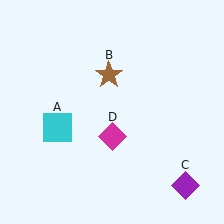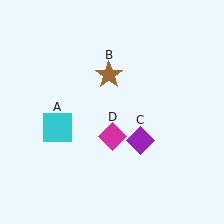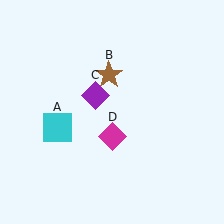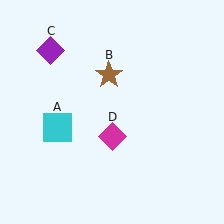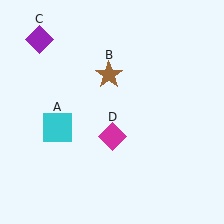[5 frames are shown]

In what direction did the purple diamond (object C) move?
The purple diamond (object C) moved up and to the left.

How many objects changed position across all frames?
1 object changed position: purple diamond (object C).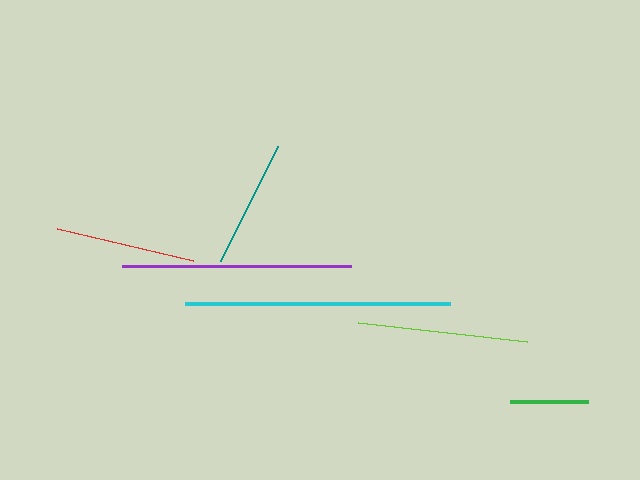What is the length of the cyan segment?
The cyan segment is approximately 265 pixels long.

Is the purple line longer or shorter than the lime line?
The purple line is longer than the lime line.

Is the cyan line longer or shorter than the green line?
The cyan line is longer than the green line.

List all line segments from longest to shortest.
From longest to shortest: cyan, purple, lime, red, teal, green.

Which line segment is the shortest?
The green line is the shortest at approximately 78 pixels.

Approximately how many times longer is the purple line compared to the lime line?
The purple line is approximately 1.3 times the length of the lime line.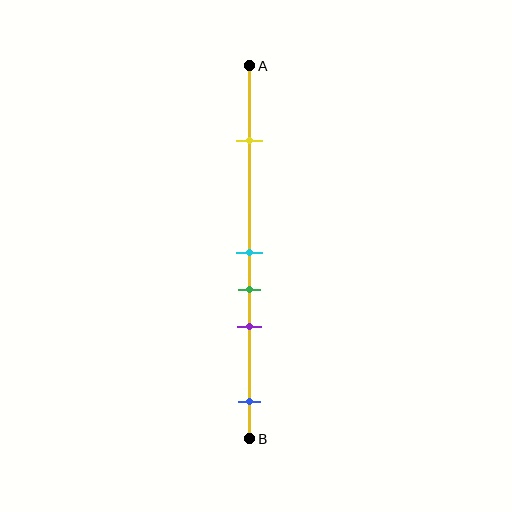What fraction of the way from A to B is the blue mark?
The blue mark is approximately 90% (0.9) of the way from A to B.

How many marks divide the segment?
There are 5 marks dividing the segment.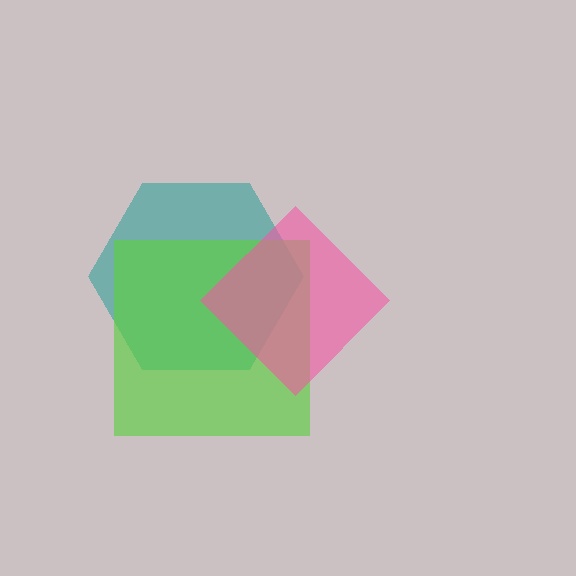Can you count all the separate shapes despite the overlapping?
Yes, there are 3 separate shapes.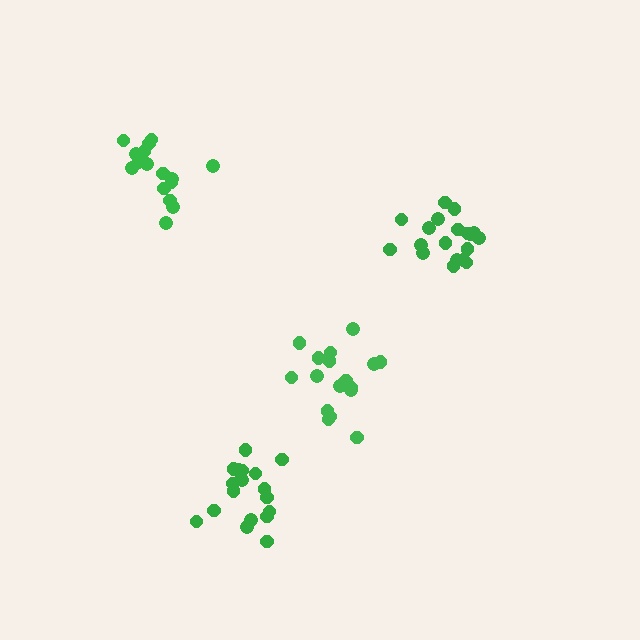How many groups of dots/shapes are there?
There are 4 groups.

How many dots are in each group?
Group 1: 19 dots, Group 2: 17 dots, Group 3: 19 dots, Group 4: 16 dots (71 total).